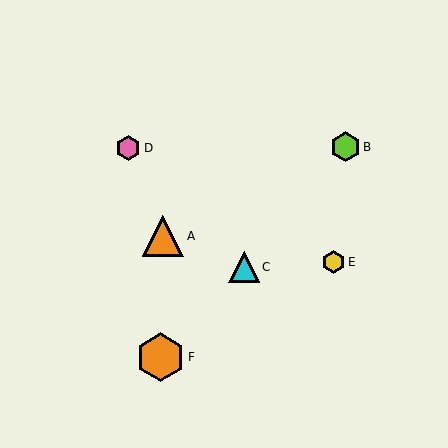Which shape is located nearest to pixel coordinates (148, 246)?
The orange triangle (labeled A) at (163, 236) is nearest to that location.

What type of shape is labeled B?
Shape B is a lime hexagon.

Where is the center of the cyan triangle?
The center of the cyan triangle is at (244, 267).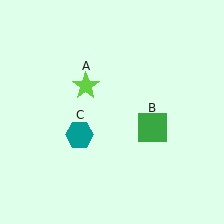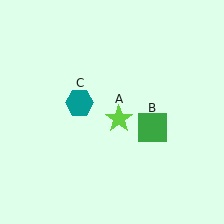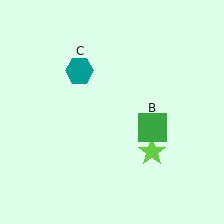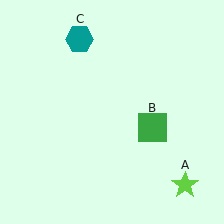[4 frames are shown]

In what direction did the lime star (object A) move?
The lime star (object A) moved down and to the right.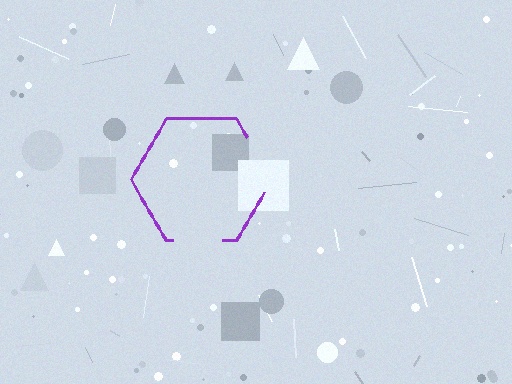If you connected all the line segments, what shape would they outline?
They would outline a hexagon.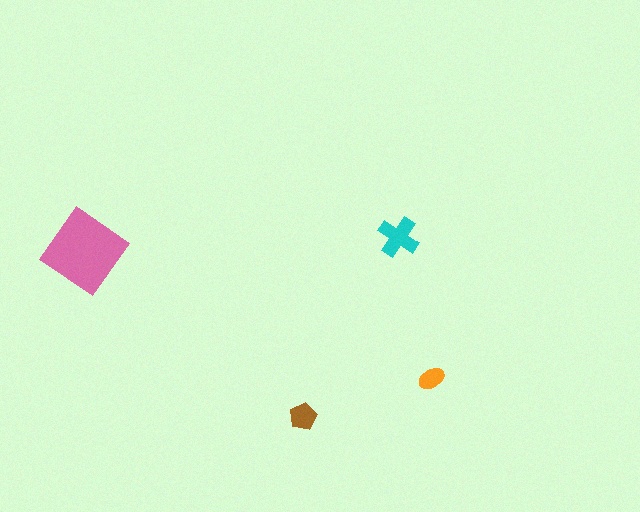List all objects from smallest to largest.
The orange ellipse, the brown pentagon, the cyan cross, the pink diamond.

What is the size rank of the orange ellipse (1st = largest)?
4th.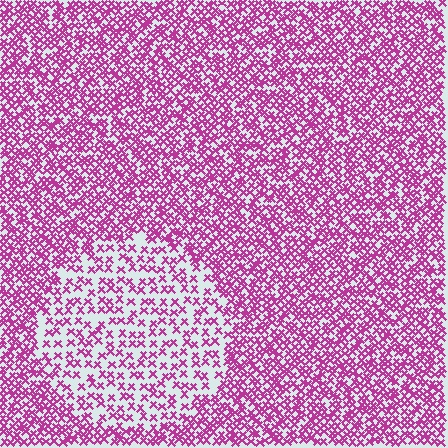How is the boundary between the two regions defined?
The boundary is defined by a change in element density (approximately 2.1x ratio). All elements are the same color, size, and shape.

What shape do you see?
I see a circle.